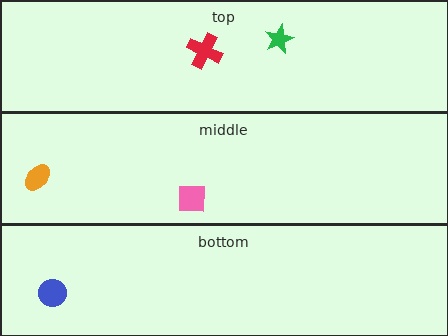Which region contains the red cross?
The top region.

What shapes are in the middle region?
The pink square, the orange ellipse.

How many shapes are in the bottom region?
1.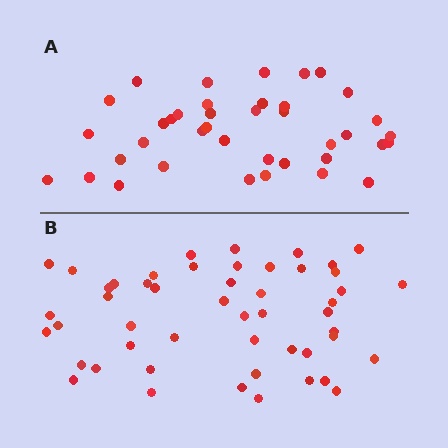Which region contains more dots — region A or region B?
Region B (the bottom region) has more dots.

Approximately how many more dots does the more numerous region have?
Region B has roughly 12 or so more dots than region A.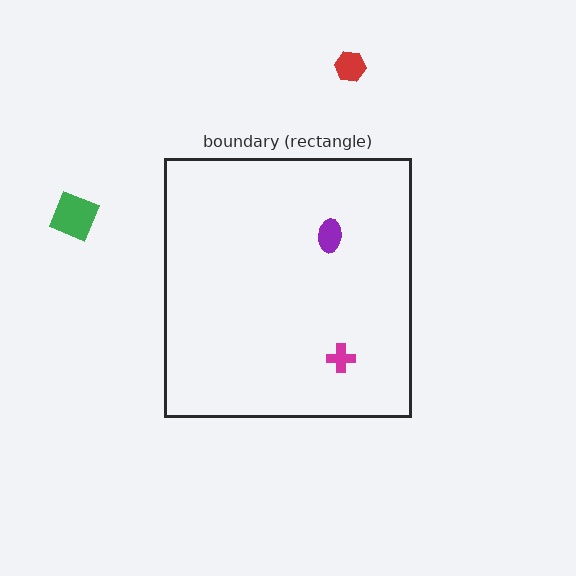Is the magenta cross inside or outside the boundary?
Inside.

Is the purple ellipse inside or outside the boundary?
Inside.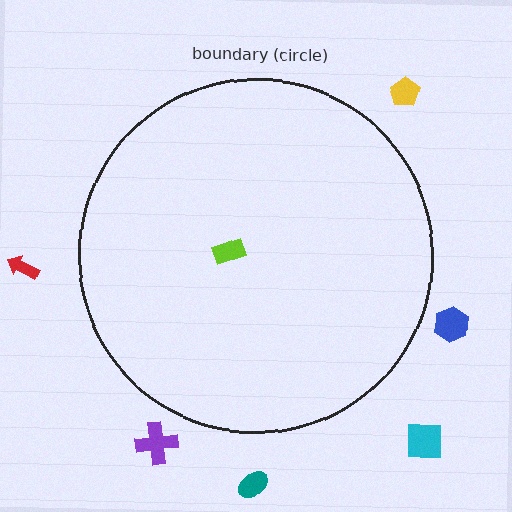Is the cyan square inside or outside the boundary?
Outside.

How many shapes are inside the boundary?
1 inside, 6 outside.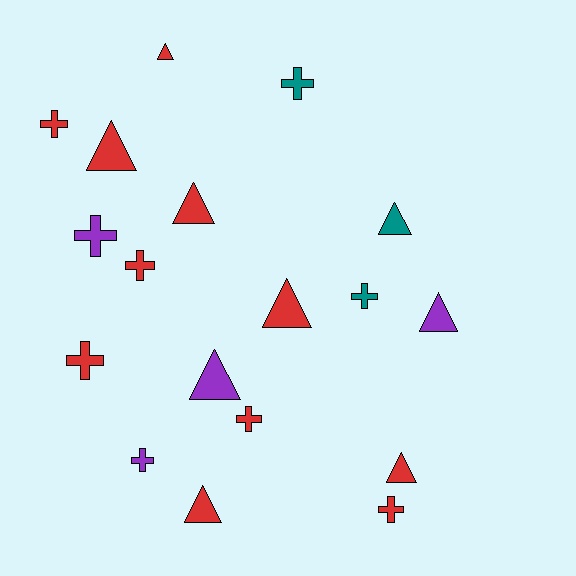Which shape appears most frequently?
Cross, with 9 objects.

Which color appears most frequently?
Red, with 11 objects.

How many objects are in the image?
There are 18 objects.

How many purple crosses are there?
There are 2 purple crosses.